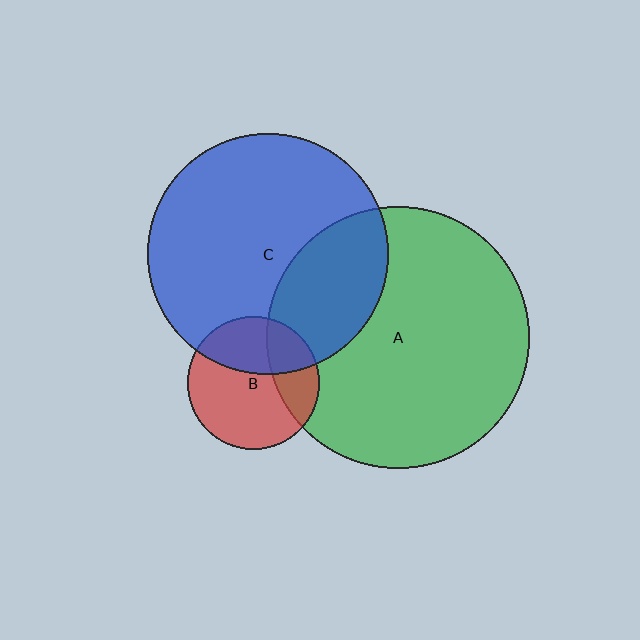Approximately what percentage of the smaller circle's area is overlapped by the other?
Approximately 35%.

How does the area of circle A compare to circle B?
Approximately 3.9 times.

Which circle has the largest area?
Circle A (green).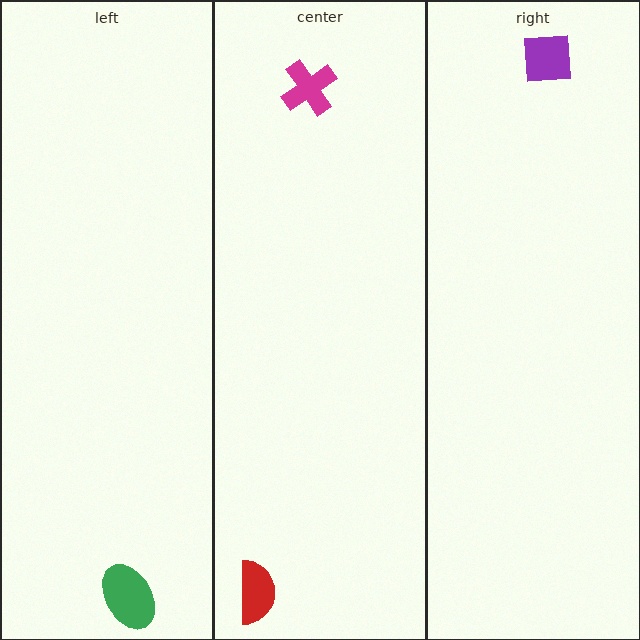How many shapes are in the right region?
1.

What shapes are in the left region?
The green ellipse.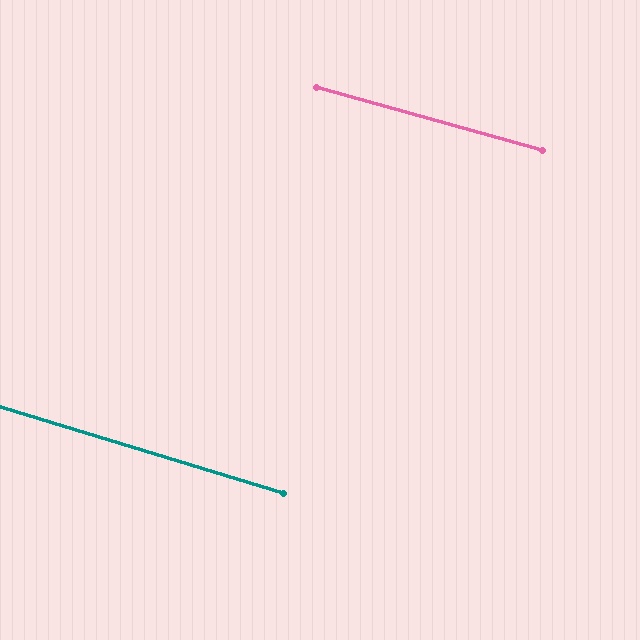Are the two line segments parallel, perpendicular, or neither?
Parallel — their directions differ by only 1.3°.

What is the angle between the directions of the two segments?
Approximately 1 degree.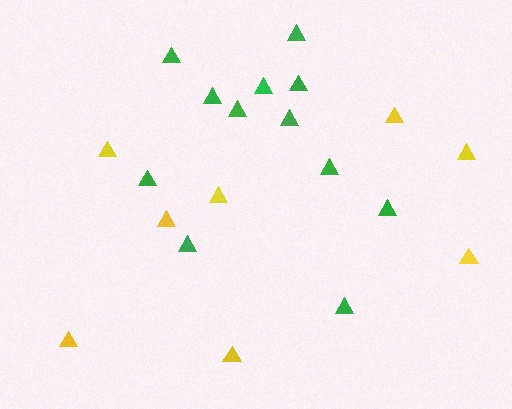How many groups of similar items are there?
There are 2 groups: one group of yellow triangles (8) and one group of green triangles (12).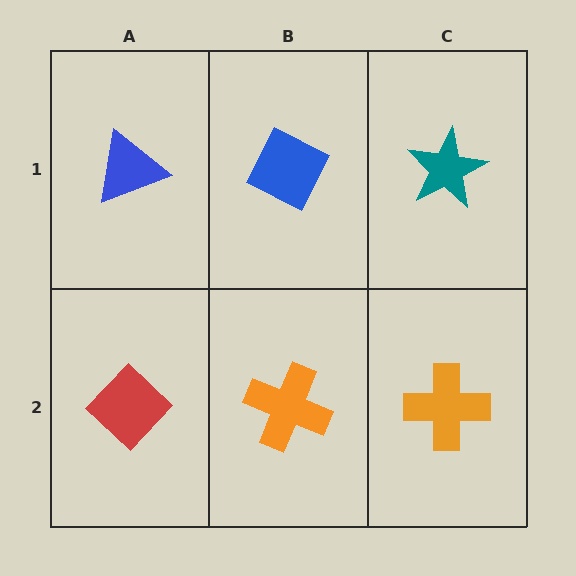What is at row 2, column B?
An orange cross.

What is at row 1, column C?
A teal star.